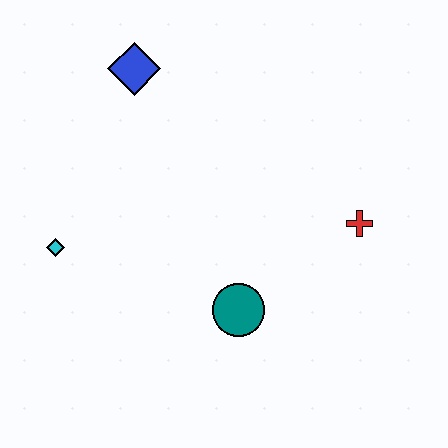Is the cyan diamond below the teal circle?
No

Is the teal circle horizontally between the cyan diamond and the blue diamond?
No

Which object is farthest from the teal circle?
The blue diamond is farthest from the teal circle.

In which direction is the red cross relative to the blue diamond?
The red cross is to the right of the blue diamond.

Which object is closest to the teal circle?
The red cross is closest to the teal circle.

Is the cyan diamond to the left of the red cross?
Yes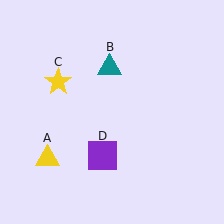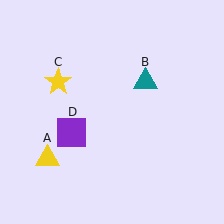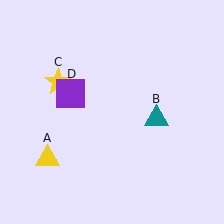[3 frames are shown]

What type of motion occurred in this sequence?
The teal triangle (object B), purple square (object D) rotated clockwise around the center of the scene.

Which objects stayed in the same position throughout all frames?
Yellow triangle (object A) and yellow star (object C) remained stationary.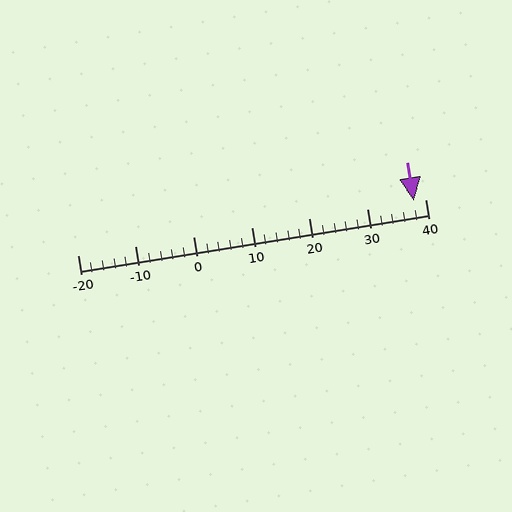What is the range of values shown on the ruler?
The ruler shows values from -20 to 40.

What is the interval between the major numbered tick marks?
The major tick marks are spaced 10 units apart.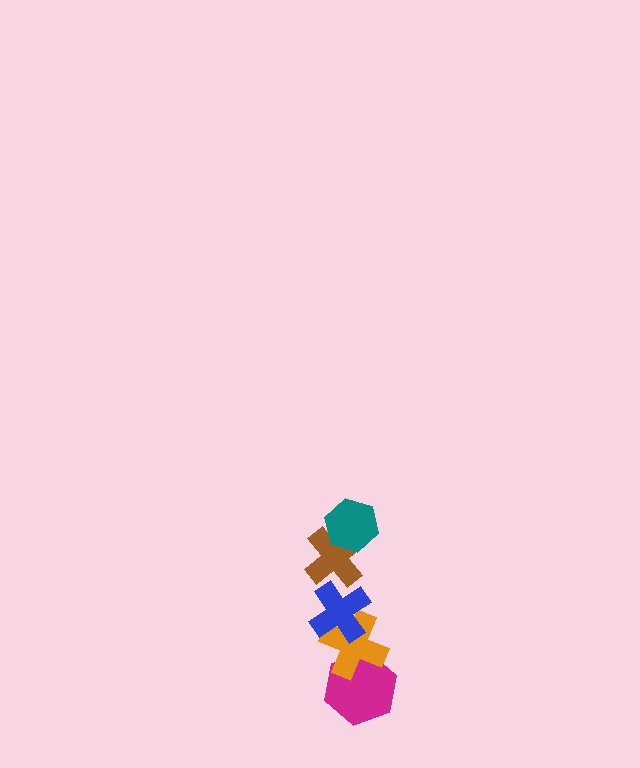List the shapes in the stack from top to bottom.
From top to bottom: the teal hexagon, the brown cross, the blue cross, the orange cross, the magenta hexagon.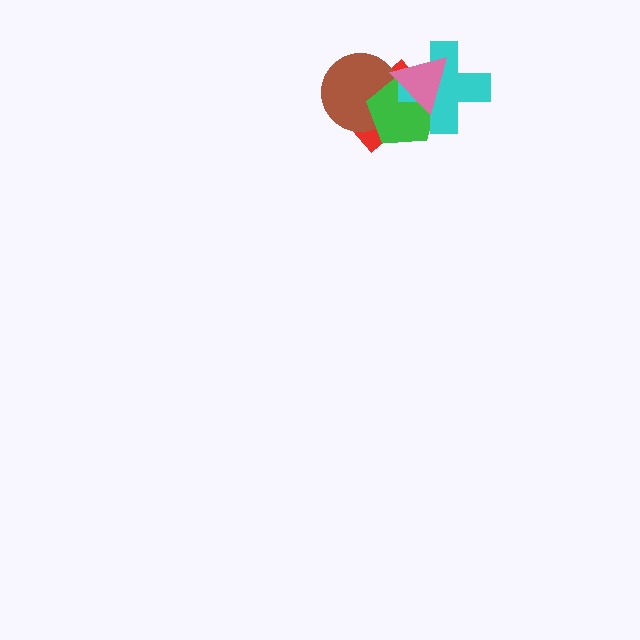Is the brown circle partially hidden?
Yes, it is partially covered by another shape.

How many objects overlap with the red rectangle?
4 objects overlap with the red rectangle.